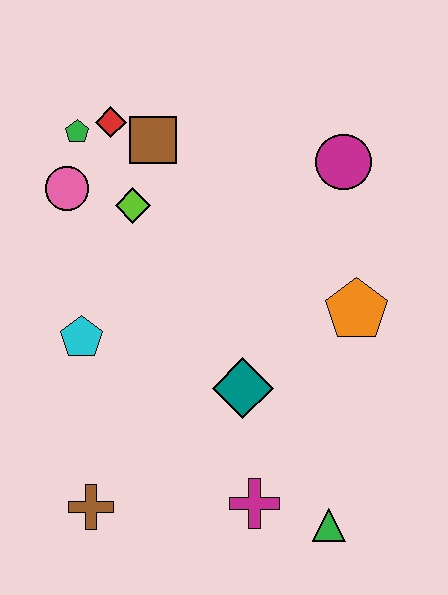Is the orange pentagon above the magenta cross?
Yes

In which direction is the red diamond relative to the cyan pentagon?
The red diamond is above the cyan pentagon.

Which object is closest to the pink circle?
The green pentagon is closest to the pink circle.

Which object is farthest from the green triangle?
The green pentagon is farthest from the green triangle.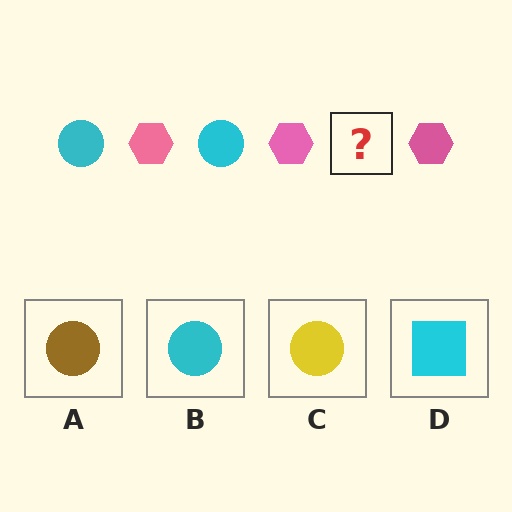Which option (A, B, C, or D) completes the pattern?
B.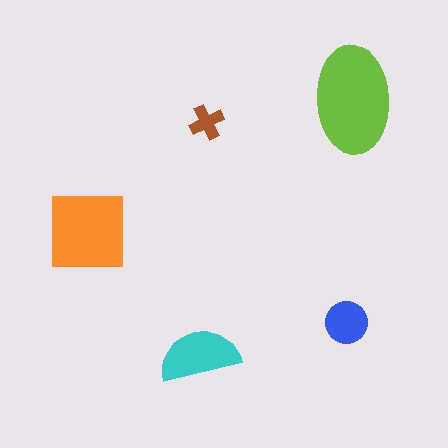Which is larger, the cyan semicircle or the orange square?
The orange square.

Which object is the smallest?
The brown cross.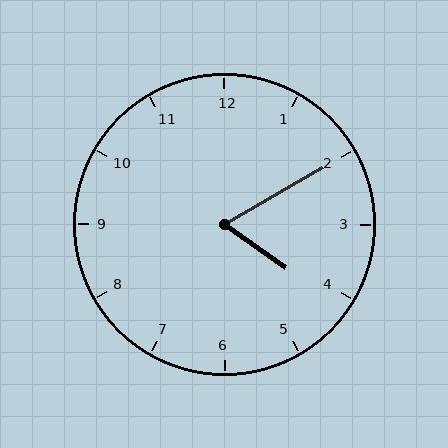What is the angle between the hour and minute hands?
Approximately 65 degrees.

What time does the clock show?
4:10.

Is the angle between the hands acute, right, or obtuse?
It is acute.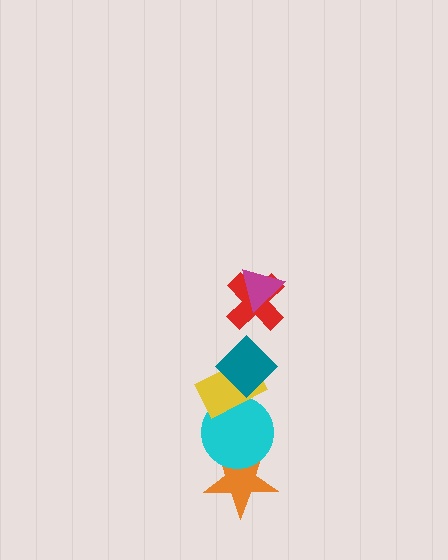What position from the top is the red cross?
The red cross is 2nd from the top.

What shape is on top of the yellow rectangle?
The teal diamond is on top of the yellow rectangle.